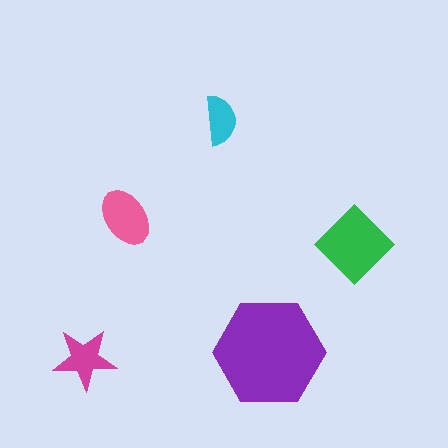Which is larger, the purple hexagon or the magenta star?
The purple hexagon.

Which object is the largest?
The purple hexagon.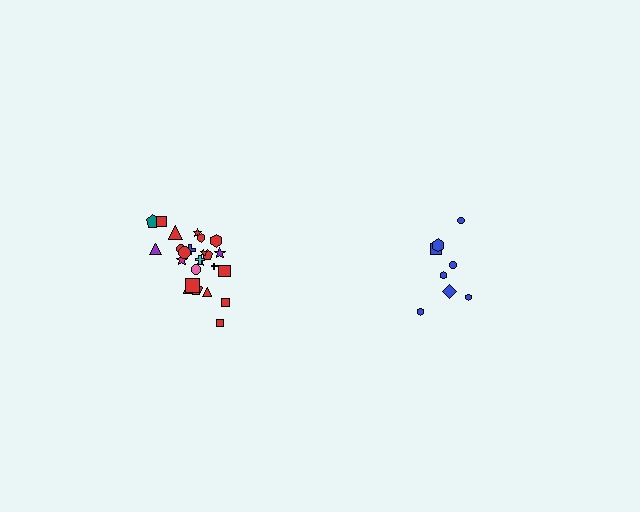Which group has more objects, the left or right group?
The left group.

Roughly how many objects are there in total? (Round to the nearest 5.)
Roughly 35 objects in total.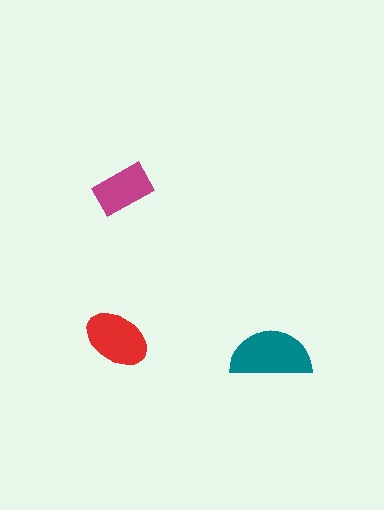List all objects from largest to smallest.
The teal semicircle, the red ellipse, the magenta rectangle.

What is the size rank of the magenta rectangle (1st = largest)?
3rd.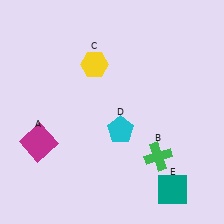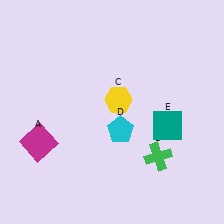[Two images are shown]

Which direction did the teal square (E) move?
The teal square (E) moved up.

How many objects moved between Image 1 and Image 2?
2 objects moved between the two images.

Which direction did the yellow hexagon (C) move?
The yellow hexagon (C) moved down.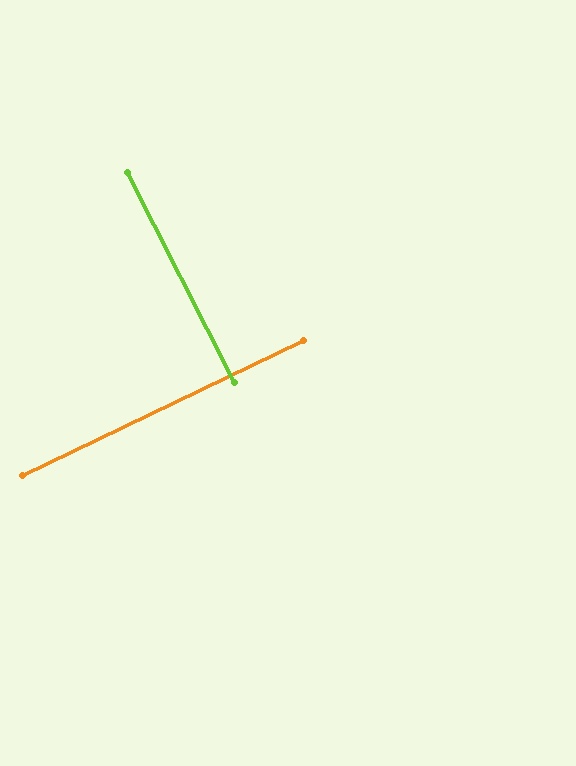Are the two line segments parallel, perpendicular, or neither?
Perpendicular — they meet at approximately 89°.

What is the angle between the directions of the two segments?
Approximately 89 degrees.